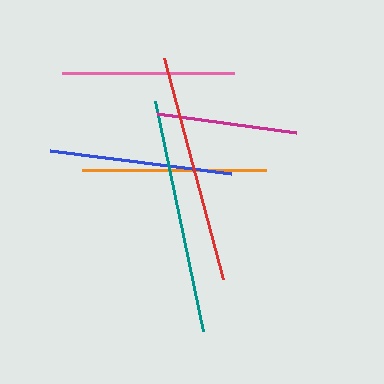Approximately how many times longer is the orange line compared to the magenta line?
The orange line is approximately 1.3 times the length of the magenta line.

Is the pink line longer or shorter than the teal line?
The teal line is longer than the pink line.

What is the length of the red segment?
The red segment is approximately 229 pixels long.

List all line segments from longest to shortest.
From longest to shortest: teal, red, orange, blue, pink, magenta.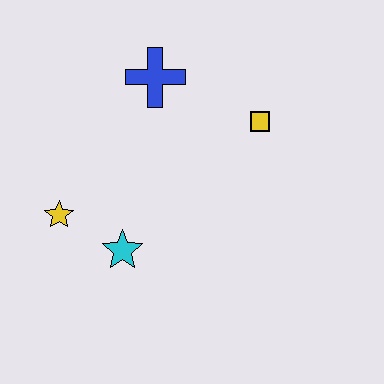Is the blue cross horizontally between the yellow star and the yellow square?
Yes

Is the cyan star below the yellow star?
Yes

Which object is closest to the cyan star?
The yellow star is closest to the cyan star.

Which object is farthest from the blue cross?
The cyan star is farthest from the blue cross.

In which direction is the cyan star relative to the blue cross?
The cyan star is below the blue cross.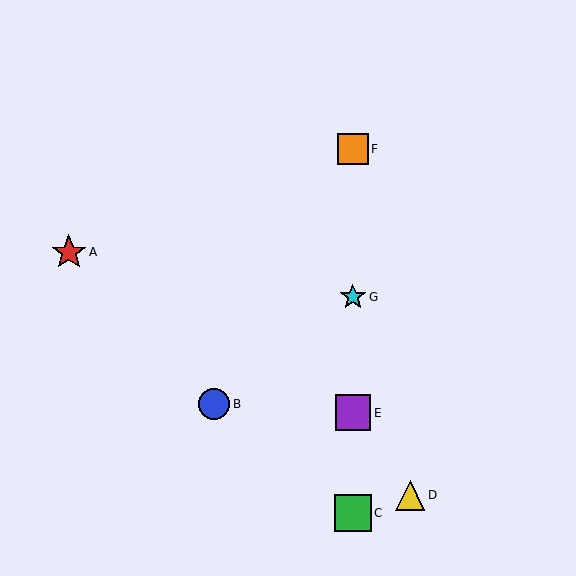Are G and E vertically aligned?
Yes, both are at x≈353.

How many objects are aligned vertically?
4 objects (C, E, F, G) are aligned vertically.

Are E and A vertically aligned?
No, E is at x≈353 and A is at x≈69.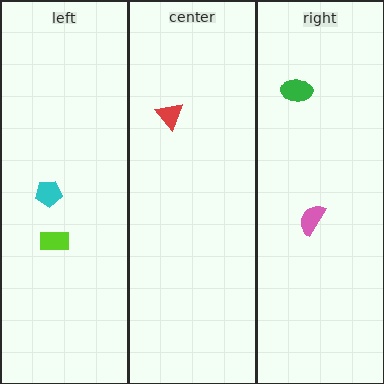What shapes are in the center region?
The red triangle.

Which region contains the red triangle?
The center region.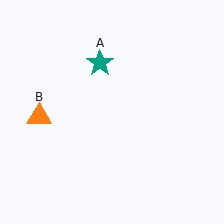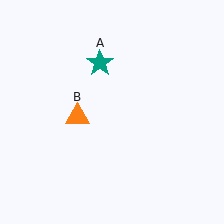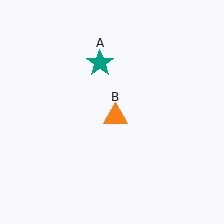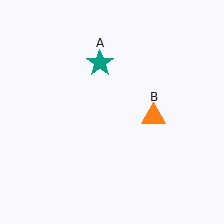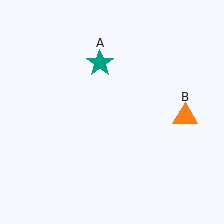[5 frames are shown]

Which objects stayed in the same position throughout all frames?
Teal star (object A) remained stationary.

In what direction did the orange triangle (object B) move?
The orange triangle (object B) moved right.